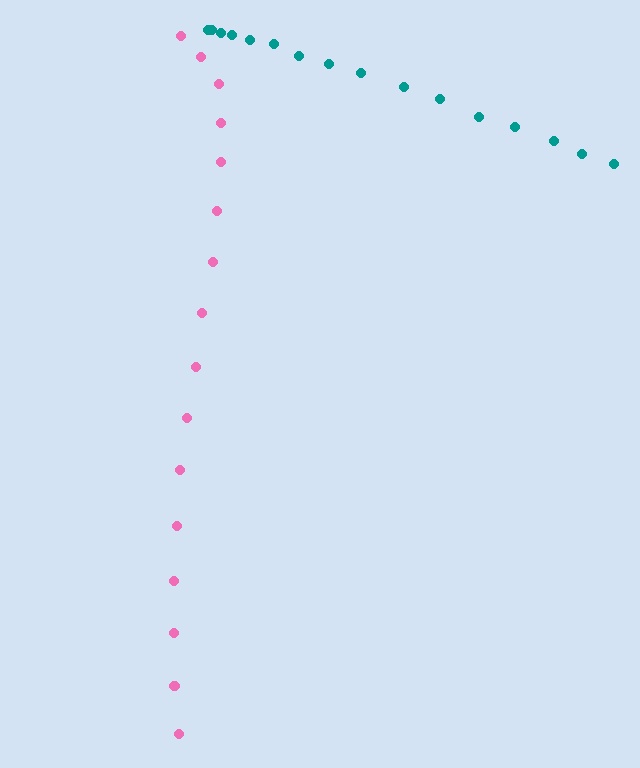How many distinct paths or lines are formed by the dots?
There are 2 distinct paths.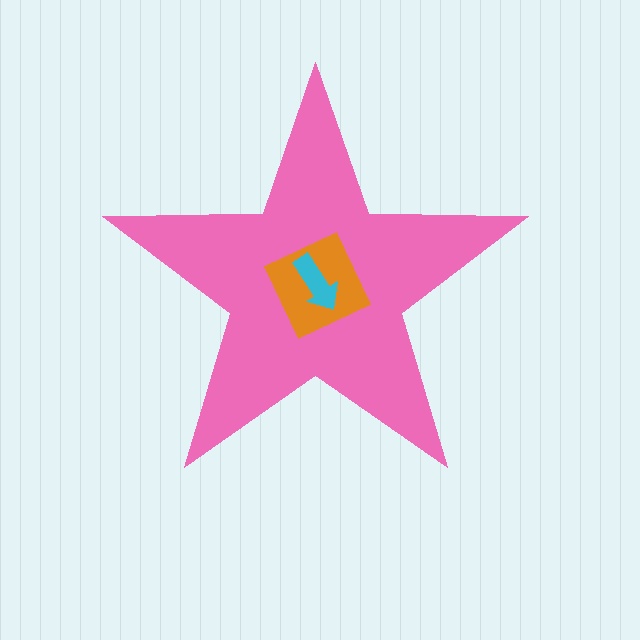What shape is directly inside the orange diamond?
The cyan arrow.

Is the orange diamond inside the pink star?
Yes.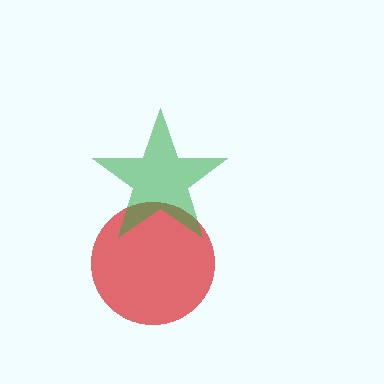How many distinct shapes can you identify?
There are 2 distinct shapes: a red circle, a green star.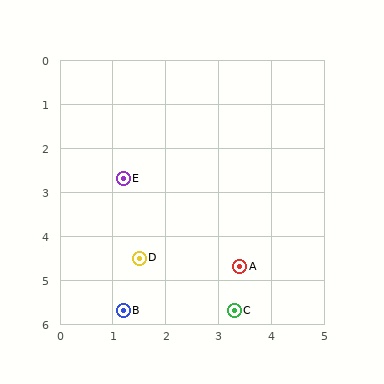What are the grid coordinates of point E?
Point E is at approximately (1.2, 2.7).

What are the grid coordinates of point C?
Point C is at approximately (3.3, 5.7).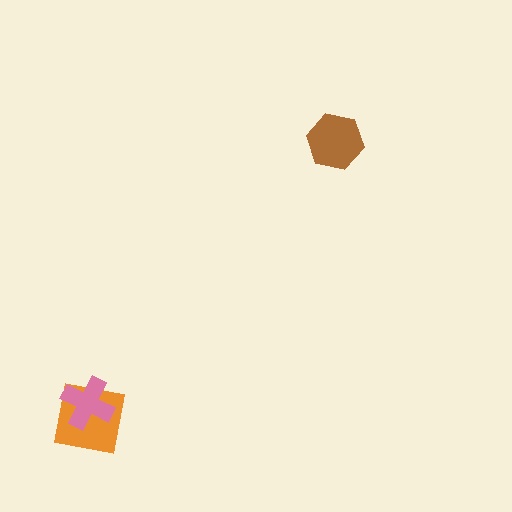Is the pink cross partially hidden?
No, no other shape covers it.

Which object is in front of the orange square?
The pink cross is in front of the orange square.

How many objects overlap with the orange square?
1 object overlaps with the orange square.